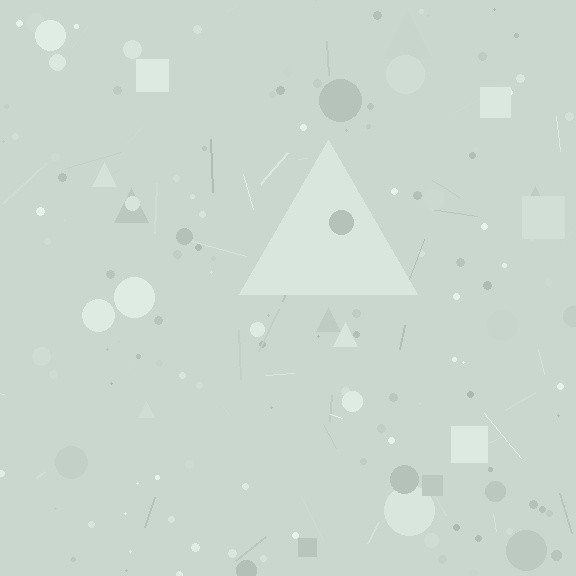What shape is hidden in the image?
A triangle is hidden in the image.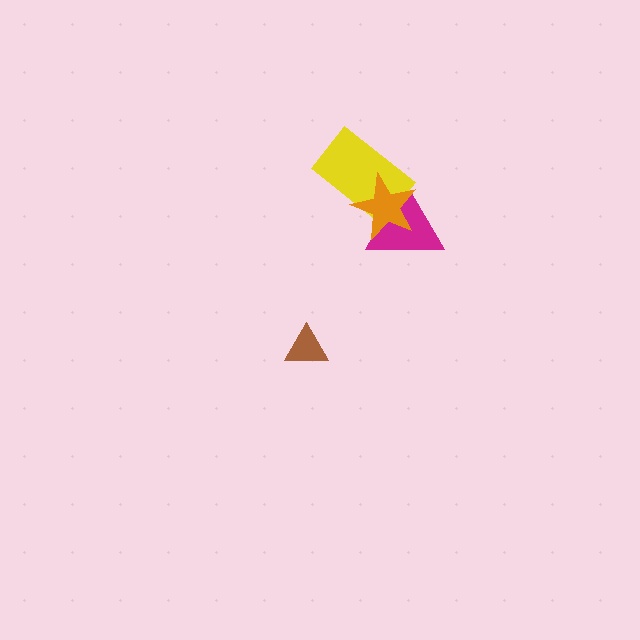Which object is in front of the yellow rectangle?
The orange star is in front of the yellow rectangle.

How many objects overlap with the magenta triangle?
2 objects overlap with the magenta triangle.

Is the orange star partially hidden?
No, no other shape covers it.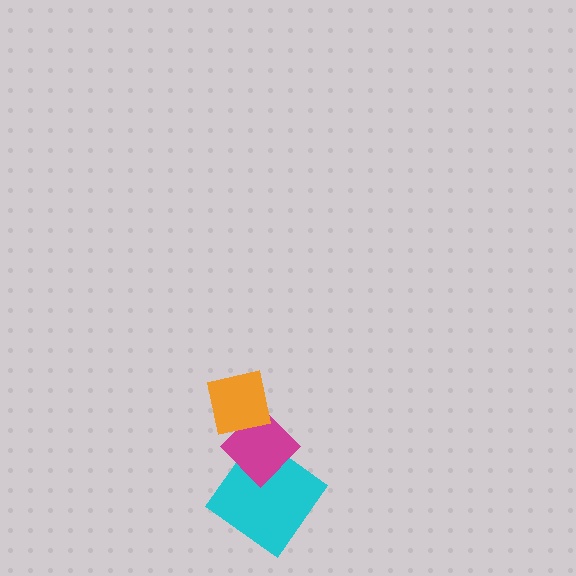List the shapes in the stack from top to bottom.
From top to bottom: the orange square, the magenta diamond, the cyan diamond.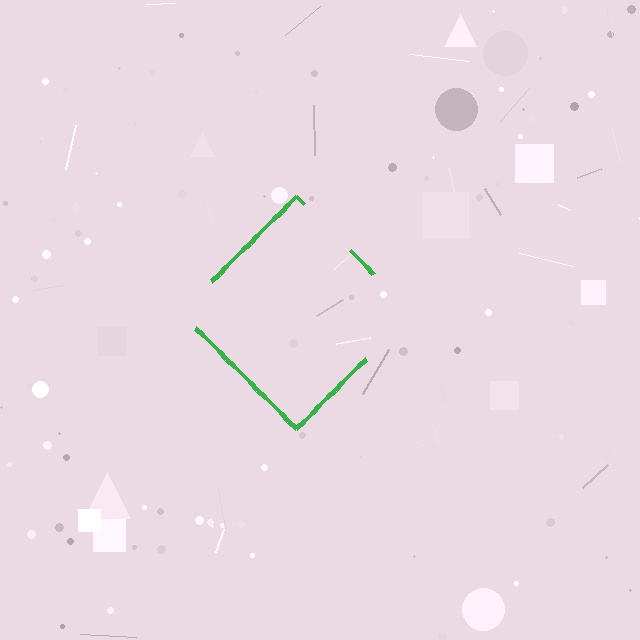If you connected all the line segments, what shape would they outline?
They would outline a diamond.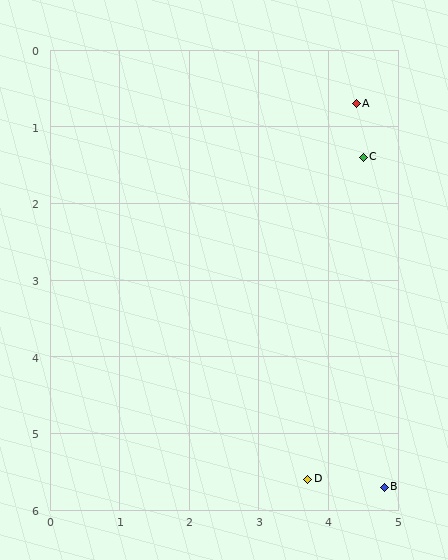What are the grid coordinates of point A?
Point A is at approximately (4.4, 0.7).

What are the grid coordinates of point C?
Point C is at approximately (4.5, 1.4).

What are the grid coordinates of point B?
Point B is at approximately (4.8, 5.7).